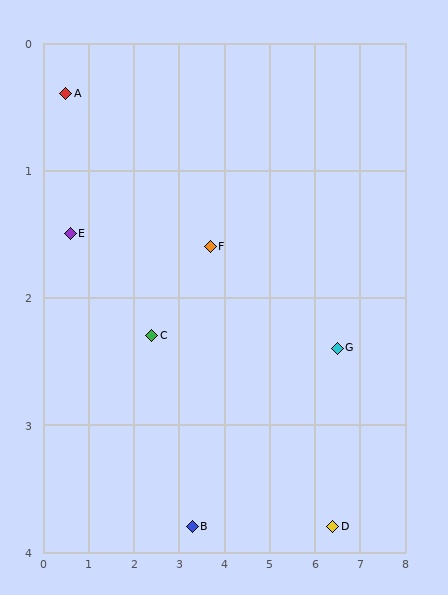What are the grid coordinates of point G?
Point G is at approximately (6.5, 2.4).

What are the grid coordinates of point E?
Point E is at approximately (0.6, 1.5).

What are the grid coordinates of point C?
Point C is at approximately (2.4, 2.3).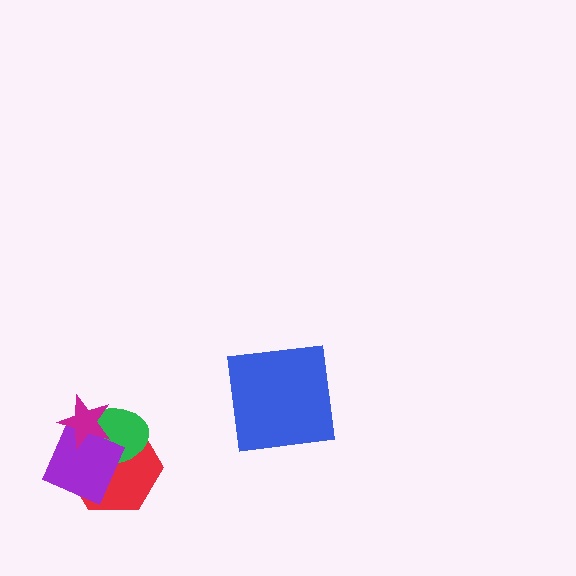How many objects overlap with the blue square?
0 objects overlap with the blue square.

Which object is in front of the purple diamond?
The magenta star is in front of the purple diamond.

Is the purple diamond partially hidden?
Yes, it is partially covered by another shape.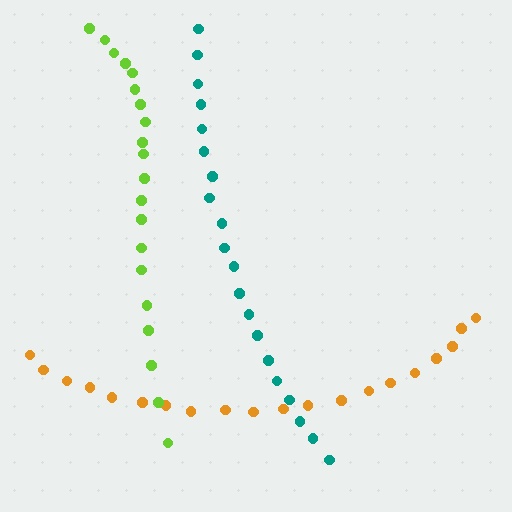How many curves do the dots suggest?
There are 3 distinct paths.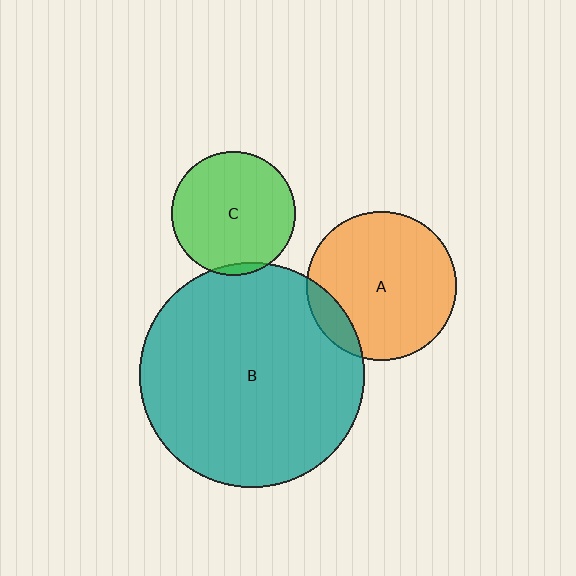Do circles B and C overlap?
Yes.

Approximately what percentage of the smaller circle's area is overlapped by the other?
Approximately 5%.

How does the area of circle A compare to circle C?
Approximately 1.5 times.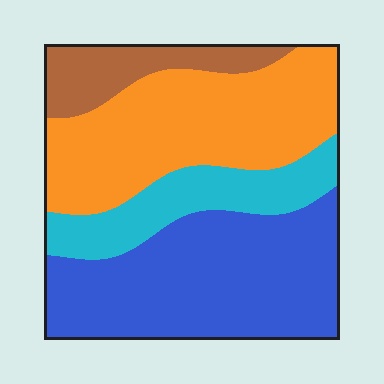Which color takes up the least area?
Brown, at roughly 10%.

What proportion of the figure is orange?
Orange takes up about one third (1/3) of the figure.